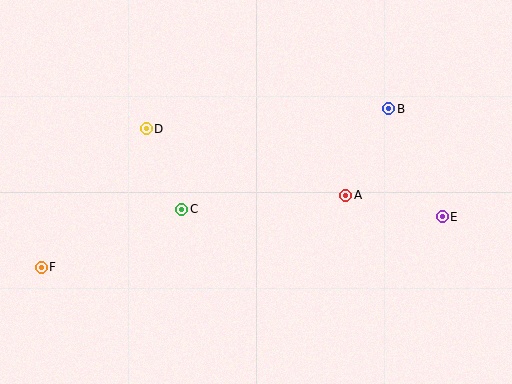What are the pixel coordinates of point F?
Point F is at (41, 267).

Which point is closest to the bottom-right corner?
Point E is closest to the bottom-right corner.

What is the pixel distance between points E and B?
The distance between E and B is 120 pixels.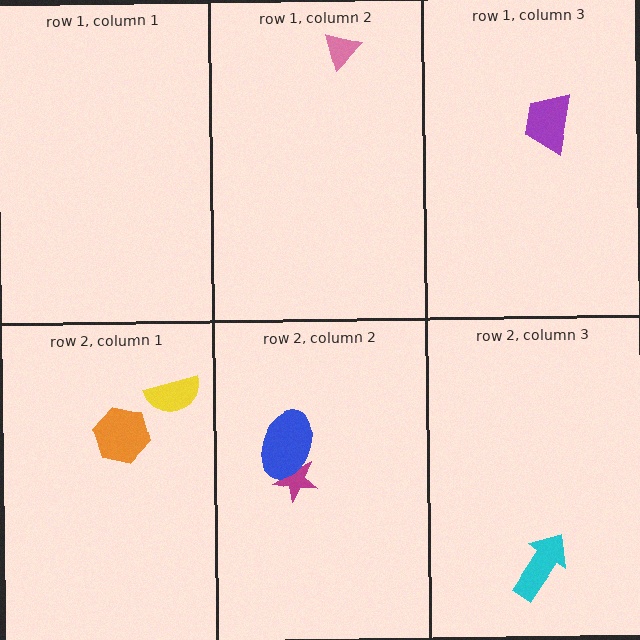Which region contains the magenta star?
The row 2, column 2 region.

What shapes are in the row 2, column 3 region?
The cyan arrow.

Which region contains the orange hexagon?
The row 2, column 1 region.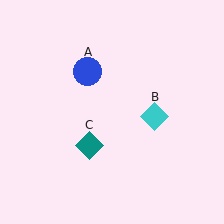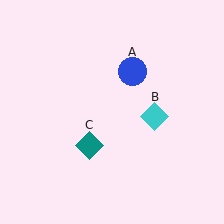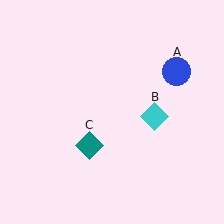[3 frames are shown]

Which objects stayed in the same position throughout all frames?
Cyan diamond (object B) and teal diamond (object C) remained stationary.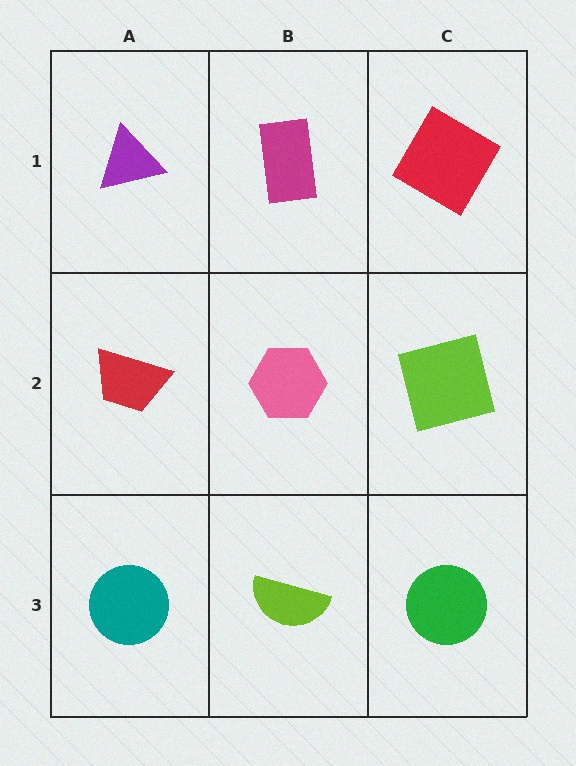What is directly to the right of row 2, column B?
A lime square.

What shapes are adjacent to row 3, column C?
A lime square (row 2, column C), a lime semicircle (row 3, column B).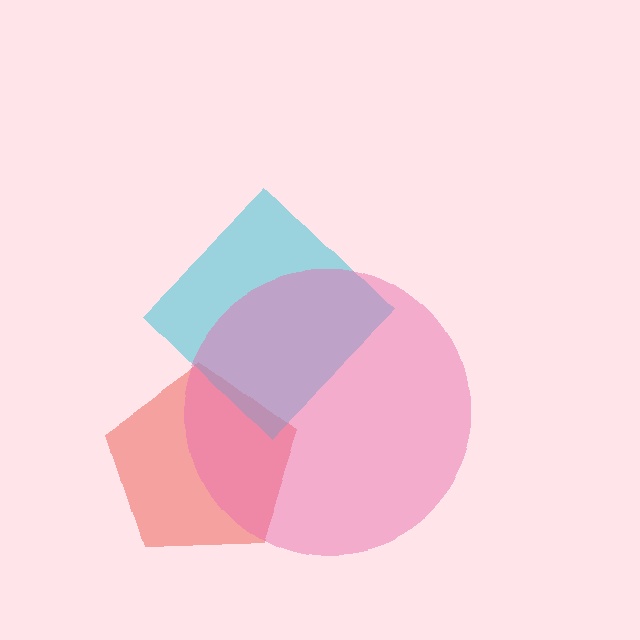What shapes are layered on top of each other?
The layered shapes are: a red pentagon, a cyan diamond, a pink circle.